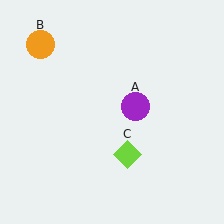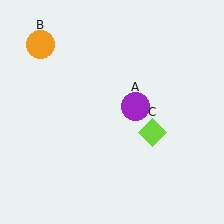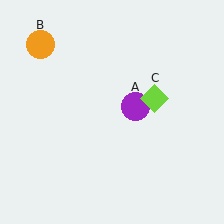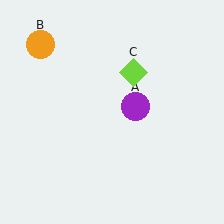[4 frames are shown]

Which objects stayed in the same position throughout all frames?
Purple circle (object A) and orange circle (object B) remained stationary.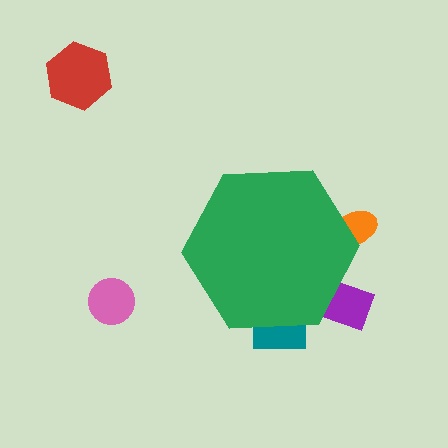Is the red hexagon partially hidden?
No, the red hexagon is fully visible.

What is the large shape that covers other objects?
A green hexagon.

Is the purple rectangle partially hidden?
Yes, the purple rectangle is partially hidden behind the green hexagon.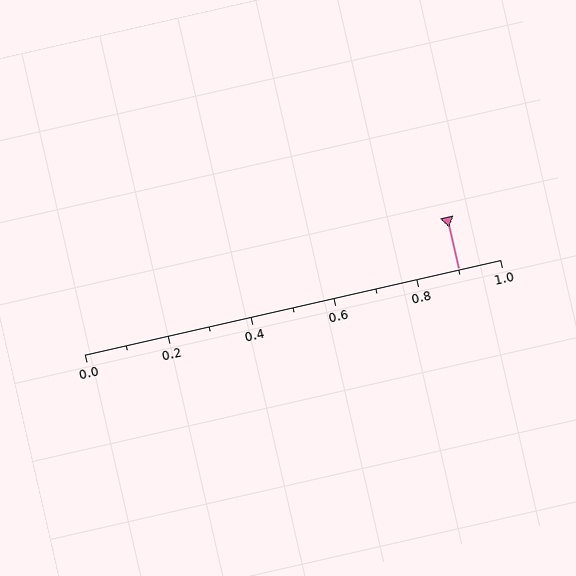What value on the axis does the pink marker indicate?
The marker indicates approximately 0.9.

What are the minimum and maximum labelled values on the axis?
The axis runs from 0.0 to 1.0.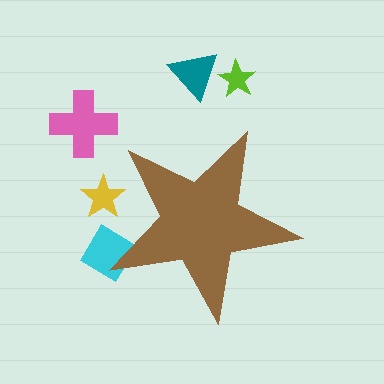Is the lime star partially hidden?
No, the lime star is fully visible.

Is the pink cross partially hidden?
No, the pink cross is fully visible.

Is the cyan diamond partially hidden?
Yes, the cyan diamond is partially hidden behind the brown star.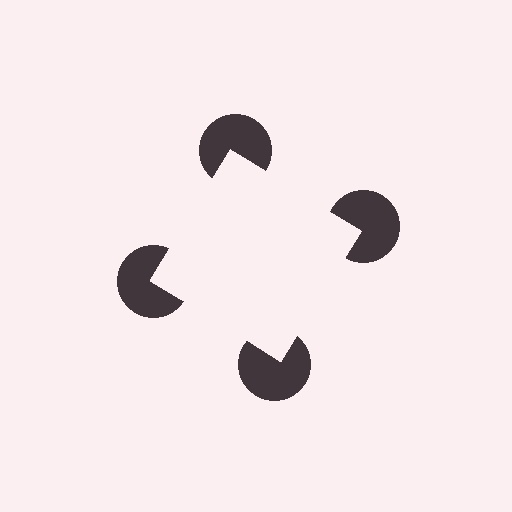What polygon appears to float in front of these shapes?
An illusory square — its edges are inferred from the aligned wedge cuts in the pac-man discs, not physically drawn.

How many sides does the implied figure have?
4 sides.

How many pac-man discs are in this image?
There are 4 — one at each vertex of the illusory square.